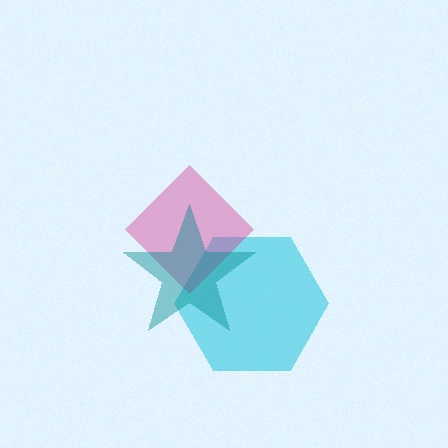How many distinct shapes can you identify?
There are 3 distinct shapes: a cyan hexagon, a magenta diamond, a teal star.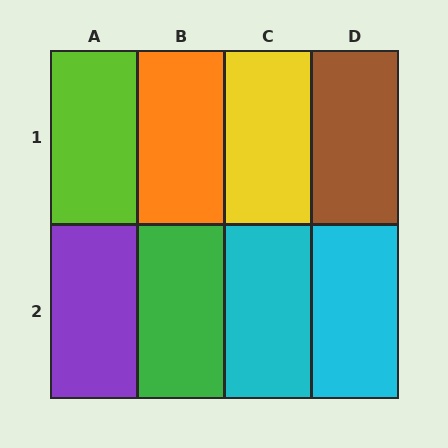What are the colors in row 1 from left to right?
Lime, orange, yellow, brown.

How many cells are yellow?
1 cell is yellow.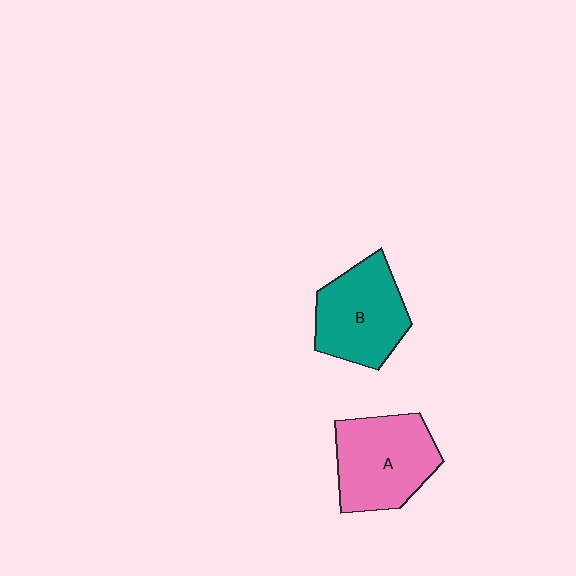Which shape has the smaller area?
Shape B (teal).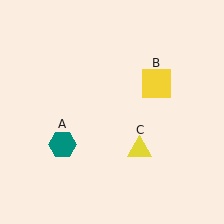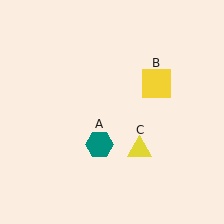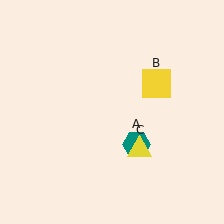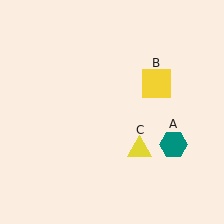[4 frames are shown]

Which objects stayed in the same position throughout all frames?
Yellow square (object B) and yellow triangle (object C) remained stationary.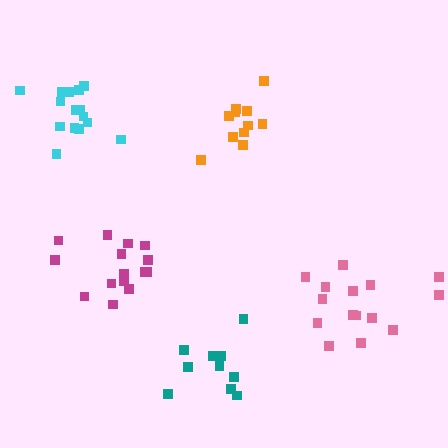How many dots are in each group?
Group 1: 11 dots, Group 2: 15 dots, Group 3: 16 dots, Group 4: 15 dots, Group 5: 11 dots (68 total).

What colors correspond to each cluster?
The clusters are colored: orange, magenta, cyan, pink, teal.